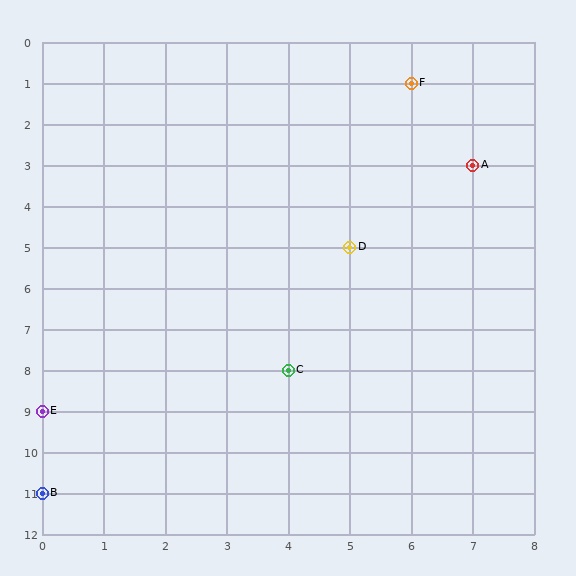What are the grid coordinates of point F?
Point F is at grid coordinates (6, 1).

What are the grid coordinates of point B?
Point B is at grid coordinates (0, 11).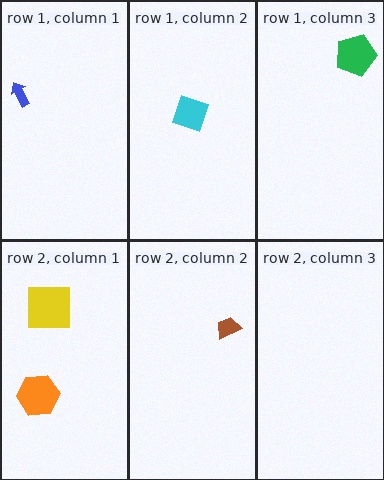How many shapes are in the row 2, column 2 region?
1.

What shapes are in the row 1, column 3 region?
The green pentagon.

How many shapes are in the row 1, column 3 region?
1.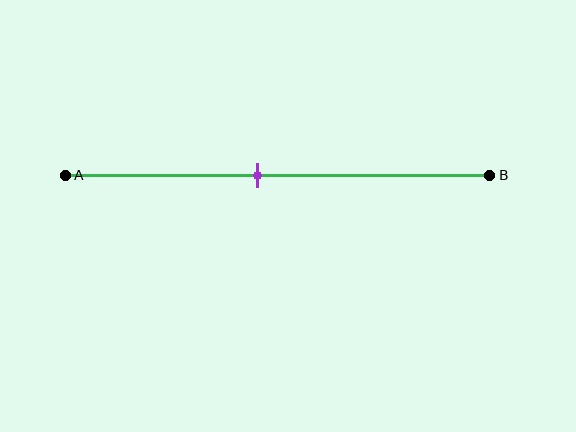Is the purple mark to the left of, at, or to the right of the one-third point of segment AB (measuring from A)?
The purple mark is to the right of the one-third point of segment AB.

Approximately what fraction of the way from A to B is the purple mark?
The purple mark is approximately 45% of the way from A to B.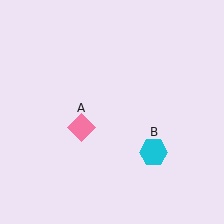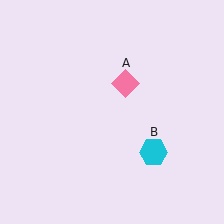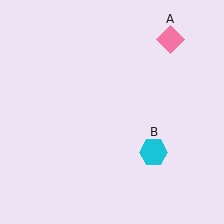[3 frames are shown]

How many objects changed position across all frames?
1 object changed position: pink diamond (object A).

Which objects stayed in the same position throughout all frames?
Cyan hexagon (object B) remained stationary.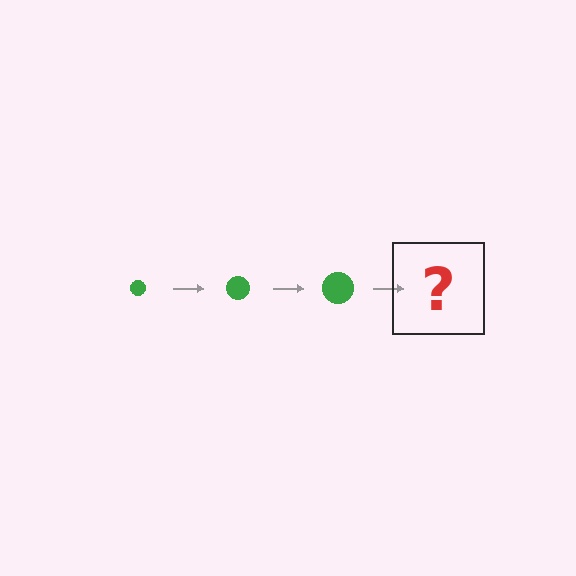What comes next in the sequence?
The next element should be a green circle, larger than the previous one.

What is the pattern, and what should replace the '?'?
The pattern is that the circle gets progressively larger each step. The '?' should be a green circle, larger than the previous one.